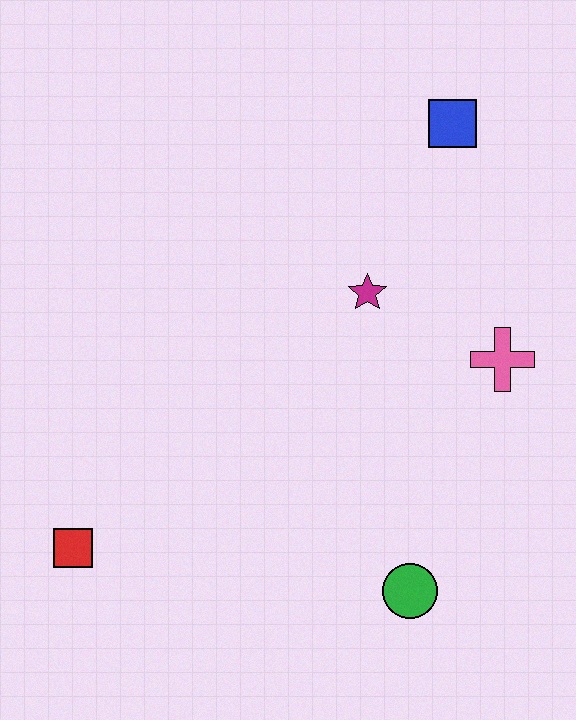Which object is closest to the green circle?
The pink cross is closest to the green circle.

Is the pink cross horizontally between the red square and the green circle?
No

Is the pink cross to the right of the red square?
Yes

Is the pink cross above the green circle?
Yes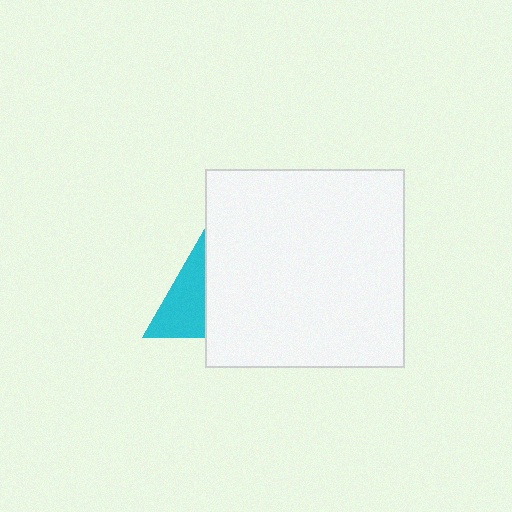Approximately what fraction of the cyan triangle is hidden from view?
Roughly 54% of the cyan triangle is hidden behind the white square.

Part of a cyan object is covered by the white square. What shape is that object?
It is a triangle.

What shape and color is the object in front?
The object in front is a white square.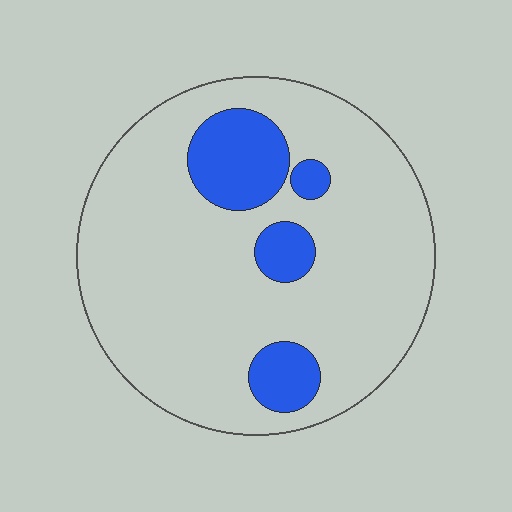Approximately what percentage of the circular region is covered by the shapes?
Approximately 15%.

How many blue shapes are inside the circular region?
4.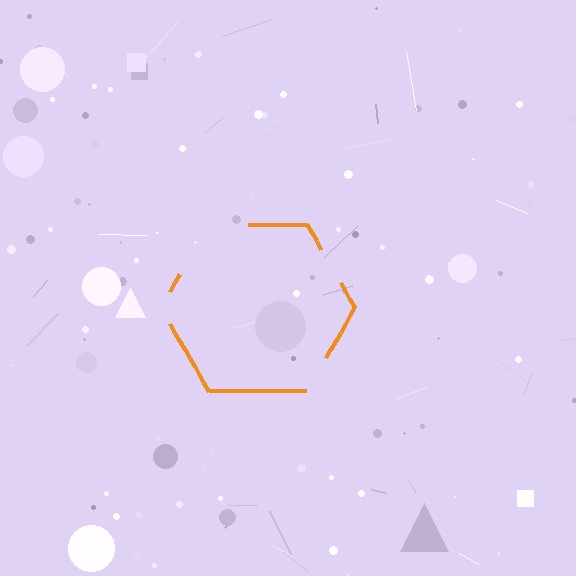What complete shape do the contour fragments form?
The contour fragments form a hexagon.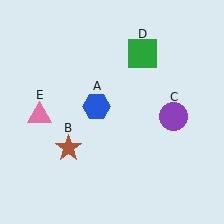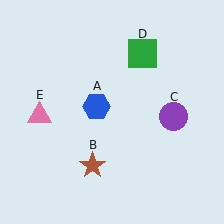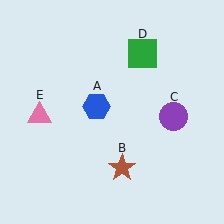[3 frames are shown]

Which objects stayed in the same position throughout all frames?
Blue hexagon (object A) and purple circle (object C) and green square (object D) and pink triangle (object E) remained stationary.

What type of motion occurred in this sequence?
The brown star (object B) rotated counterclockwise around the center of the scene.